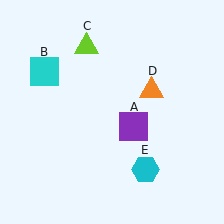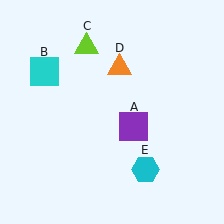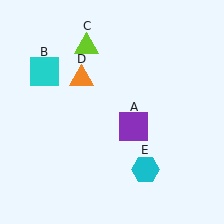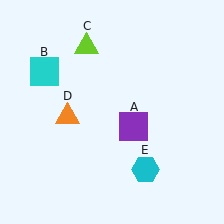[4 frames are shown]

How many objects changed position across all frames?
1 object changed position: orange triangle (object D).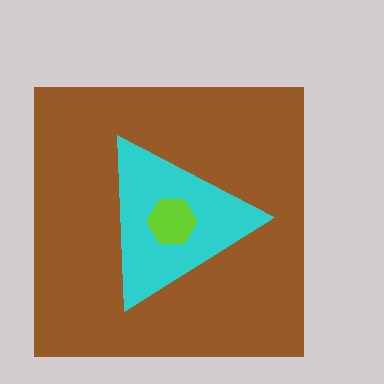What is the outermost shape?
The brown square.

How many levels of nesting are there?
3.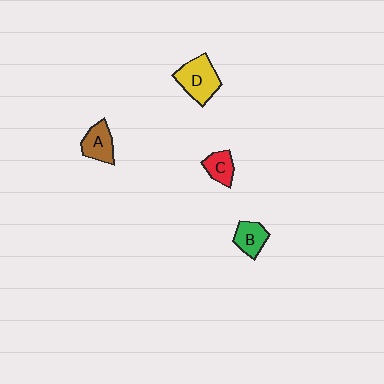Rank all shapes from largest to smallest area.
From largest to smallest: D (yellow), A (brown), B (green), C (red).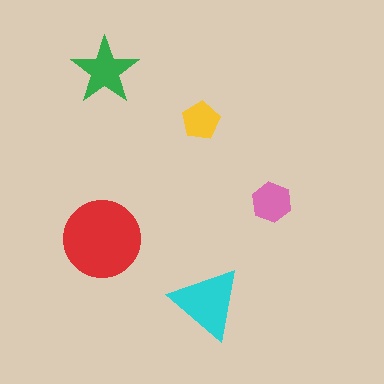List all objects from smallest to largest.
The yellow pentagon, the pink hexagon, the green star, the cyan triangle, the red circle.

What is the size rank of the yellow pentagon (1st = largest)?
5th.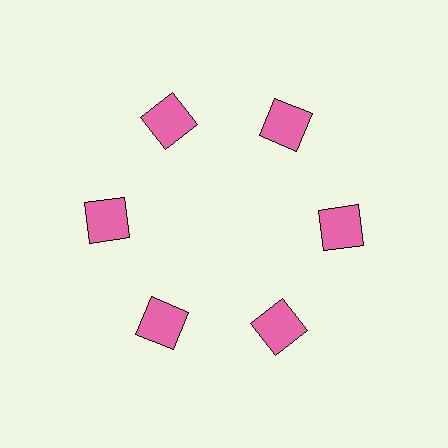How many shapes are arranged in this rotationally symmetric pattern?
There are 6 shapes, arranged in 6 groups of 1.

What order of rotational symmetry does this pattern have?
This pattern has 6-fold rotational symmetry.